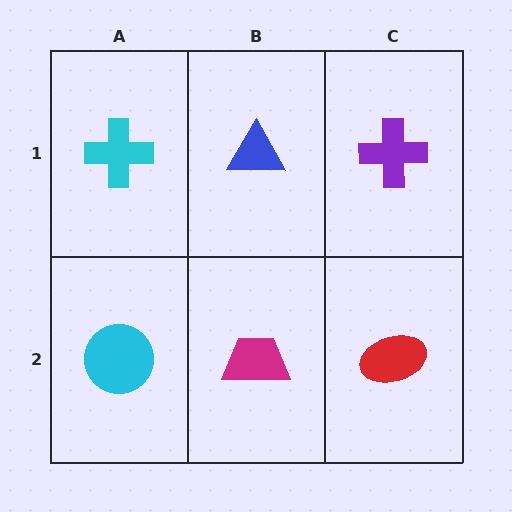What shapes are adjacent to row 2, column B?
A blue triangle (row 1, column B), a cyan circle (row 2, column A), a red ellipse (row 2, column C).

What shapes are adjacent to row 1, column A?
A cyan circle (row 2, column A), a blue triangle (row 1, column B).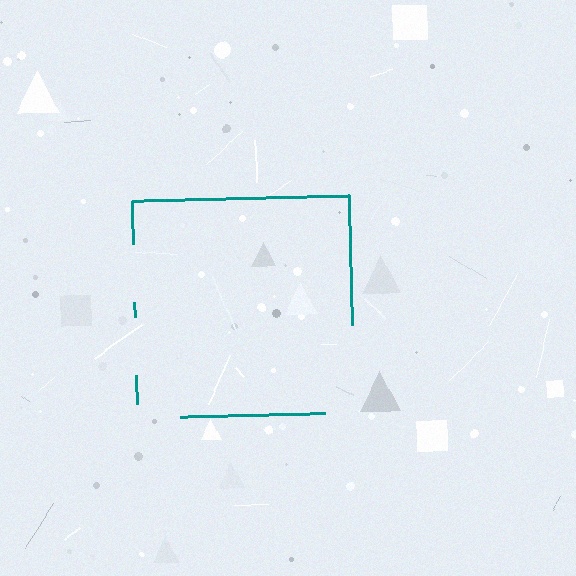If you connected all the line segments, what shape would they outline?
They would outline a square.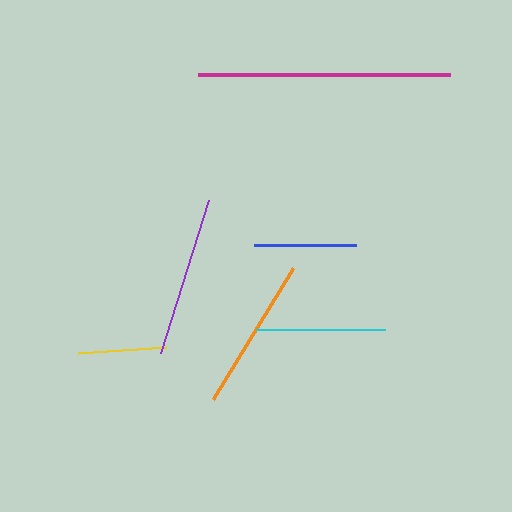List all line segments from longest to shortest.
From longest to shortest: magenta, purple, orange, cyan, blue, yellow.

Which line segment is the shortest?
The yellow line is the shortest at approximately 88 pixels.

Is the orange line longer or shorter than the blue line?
The orange line is longer than the blue line.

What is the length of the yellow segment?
The yellow segment is approximately 88 pixels long.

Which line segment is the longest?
The magenta line is the longest at approximately 252 pixels.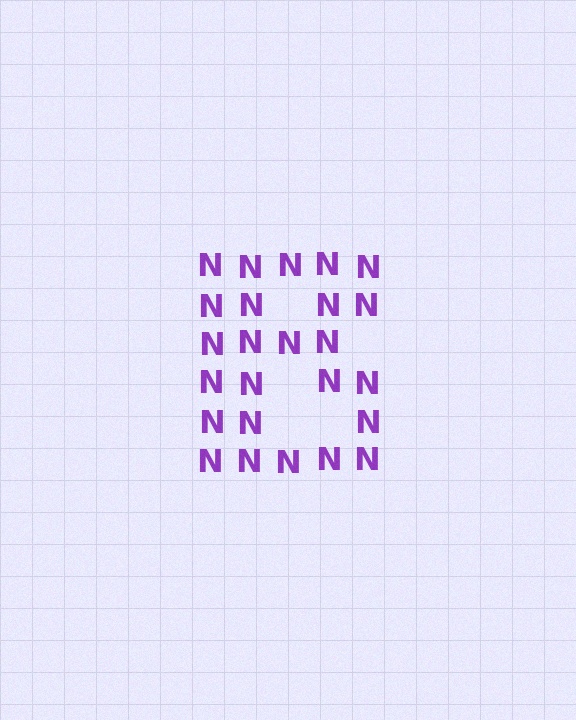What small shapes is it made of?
It is made of small letter N's.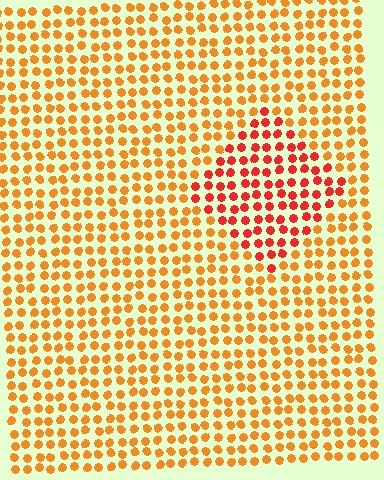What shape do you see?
I see a diamond.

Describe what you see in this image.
The image is filled with small orange elements in a uniform arrangement. A diamond-shaped region is visible where the elements are tinted to a slightly different hue, forming a subtle color boundary.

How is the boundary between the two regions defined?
The boundary is defined purely by a slight shift in hue (about 31 degrees). Spacing, size, and orientation are identical on both sides.